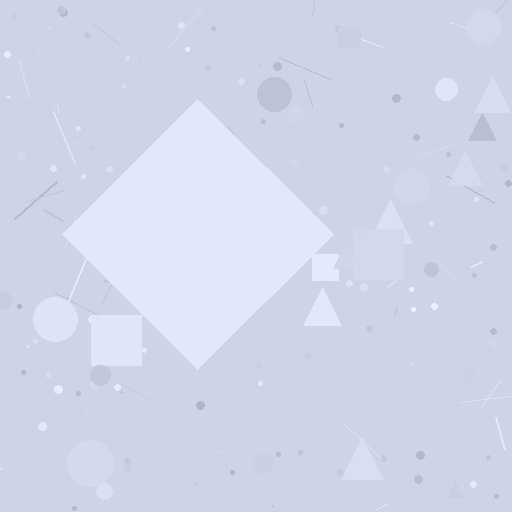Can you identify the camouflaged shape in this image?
The camouflaged shape is a diamond.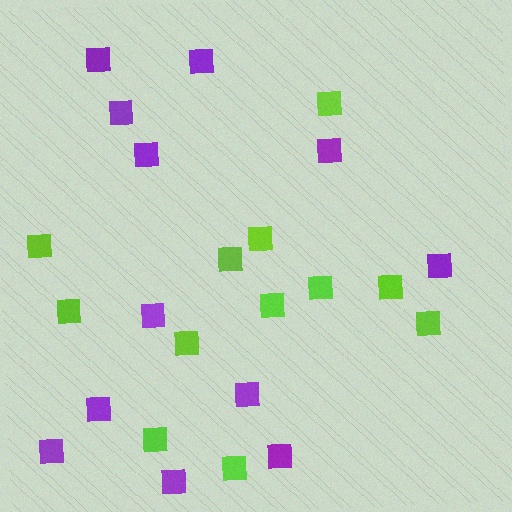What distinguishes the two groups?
There are 2 groups: one group of purple squares (12) and one group of lime squares (12).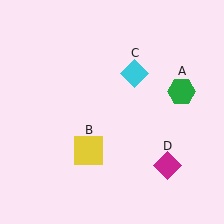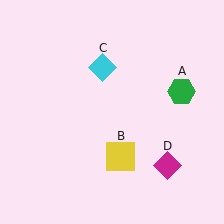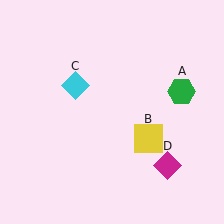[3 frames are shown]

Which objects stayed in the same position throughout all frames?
Green hexagon (object A) and magenta diamond (object D) remained stationary.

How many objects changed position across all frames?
2 objects changed position: yellow square (object B), cyan diamond (object C).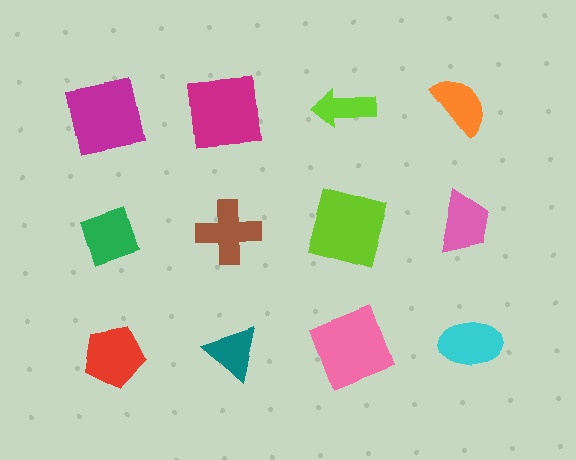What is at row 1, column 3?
A lime arrow.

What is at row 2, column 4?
A pink trapezoid.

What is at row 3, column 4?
A cyan ellipse.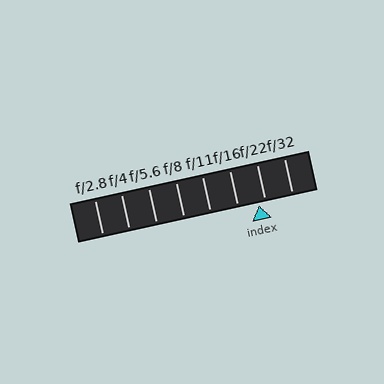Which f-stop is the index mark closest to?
The index mark is closest to f/22.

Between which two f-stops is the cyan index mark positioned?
The index mark is between f/16 and f/22.